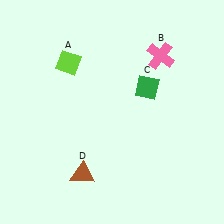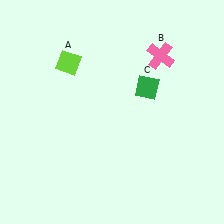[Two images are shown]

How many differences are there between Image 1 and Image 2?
There is 1 difference between the two images.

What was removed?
The brown triangle (D) was removed in Image 2.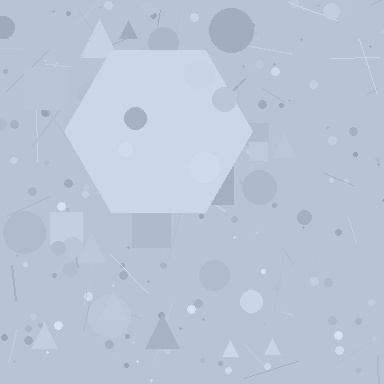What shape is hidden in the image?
A hexagon is hidden in the image.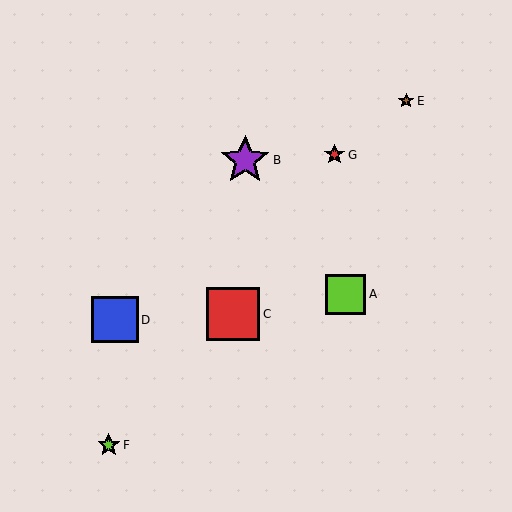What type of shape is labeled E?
Shape E is a brown star.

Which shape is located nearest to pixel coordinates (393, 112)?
The brown star (labeled E) at (406, 101) is nearest to that location.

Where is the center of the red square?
The center of the red square is at (233, 314).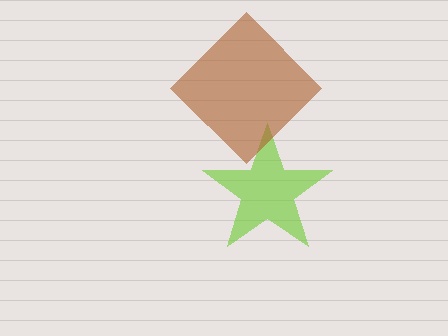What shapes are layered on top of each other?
The layered shapes are: a lime star, a brown diamond.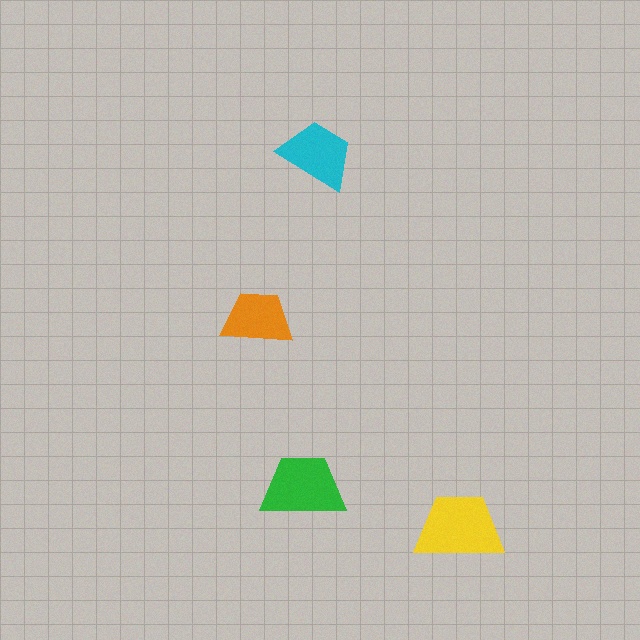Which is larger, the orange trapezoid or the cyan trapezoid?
The cyan one.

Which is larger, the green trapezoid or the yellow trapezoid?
The yellow one.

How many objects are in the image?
There are 4 objects in the image.